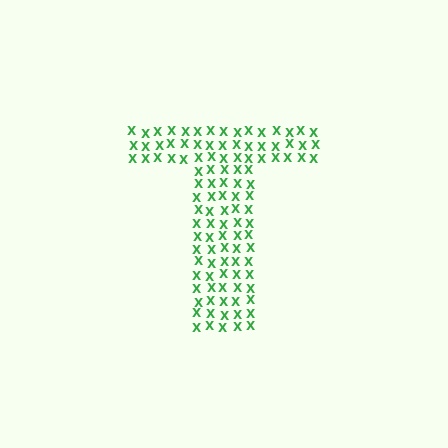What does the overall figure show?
The overall figure shows the letter T.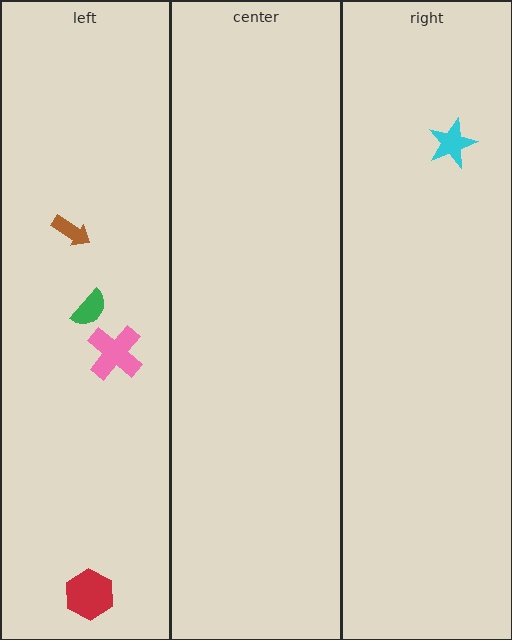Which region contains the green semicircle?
The left region.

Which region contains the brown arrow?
The left region.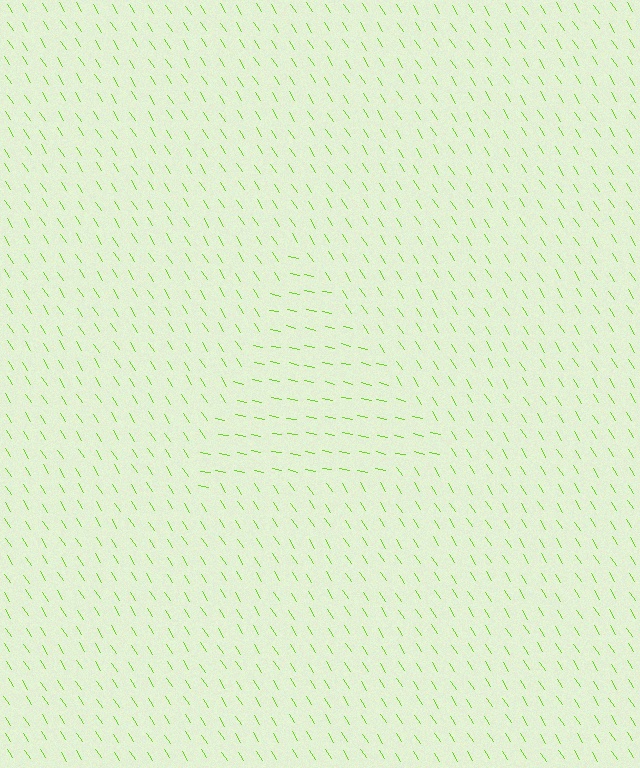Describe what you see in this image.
The image is filled with small lime line segments. A triangle region in the image has lines oriented differently from the surrounding lines, creating a visible texture boundary.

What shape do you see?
I see a triangle.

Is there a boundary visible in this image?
Yes, there is a texture boundary formed by a change in line orientation.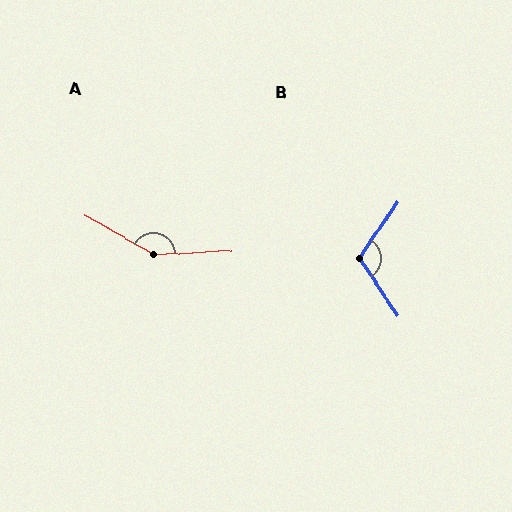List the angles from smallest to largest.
B (112°), A (148°).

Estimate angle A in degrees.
Approximately 148 degrees.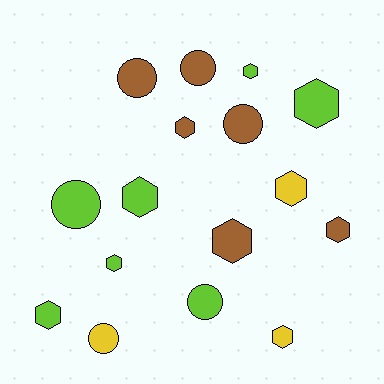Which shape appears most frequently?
Hexagon, with 10 objects.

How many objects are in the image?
There are 16 objects.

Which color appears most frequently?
Lime, with 7 objects.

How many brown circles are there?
There are 3 brown circles.